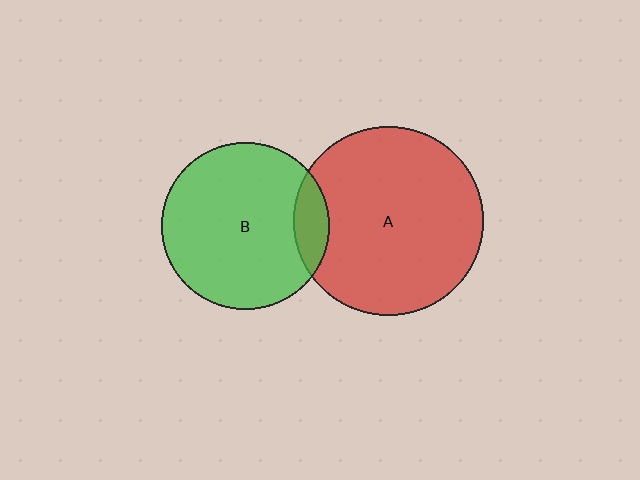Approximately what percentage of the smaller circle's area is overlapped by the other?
Approximately 10%.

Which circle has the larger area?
Circle A (red).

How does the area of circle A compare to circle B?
Approximately 1.3 times.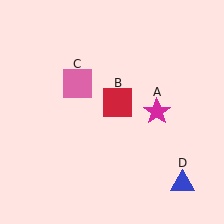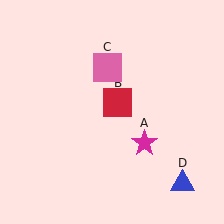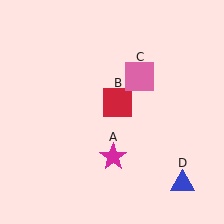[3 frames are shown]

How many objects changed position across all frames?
2 objects changed position: magenta star (object A), pink square (object C).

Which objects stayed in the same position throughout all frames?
Red square (object B) and blue triangle (object D) remained stationary.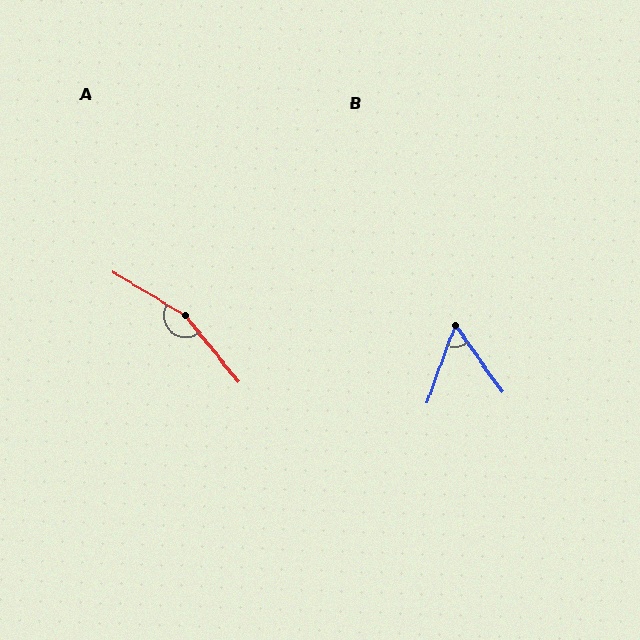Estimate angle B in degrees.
Approximately 55 degrees.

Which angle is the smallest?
B, at approximately 55 degrees.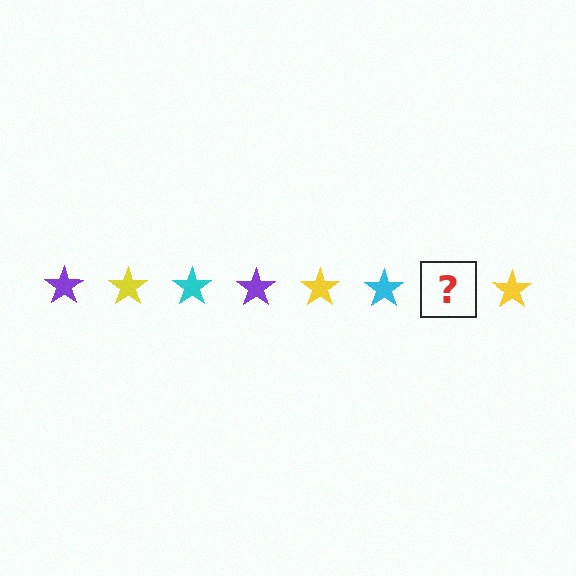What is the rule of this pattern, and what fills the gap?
The rule is that the pattern cycles through purple, yellow, cyan stars. The gap should be filled with a purple star.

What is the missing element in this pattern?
The missing element is a purple star.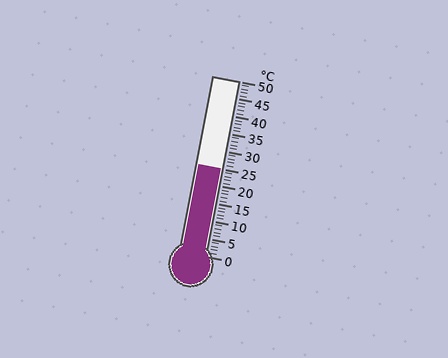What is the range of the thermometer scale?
The thermometer scale ranges from 0°C to 50°C.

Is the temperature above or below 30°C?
The temperature is below 30°C.